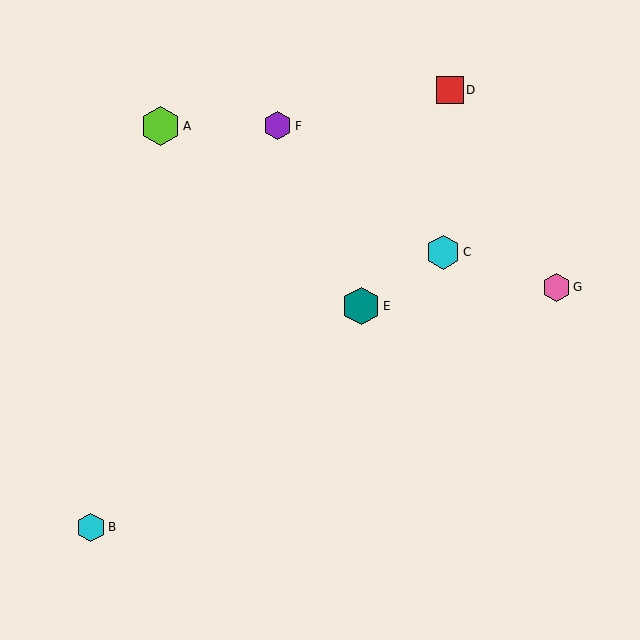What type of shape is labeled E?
Shape E is a teal hexagon.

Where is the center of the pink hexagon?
The center of the pink hexagon is at (556, 287).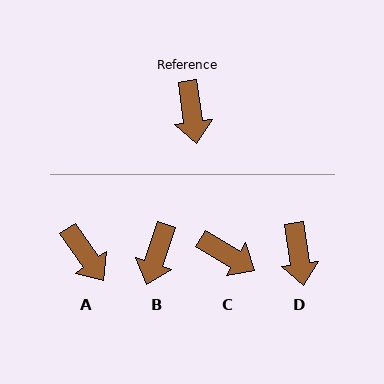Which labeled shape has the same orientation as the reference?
D.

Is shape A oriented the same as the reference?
No, it is off by about 26 degrees.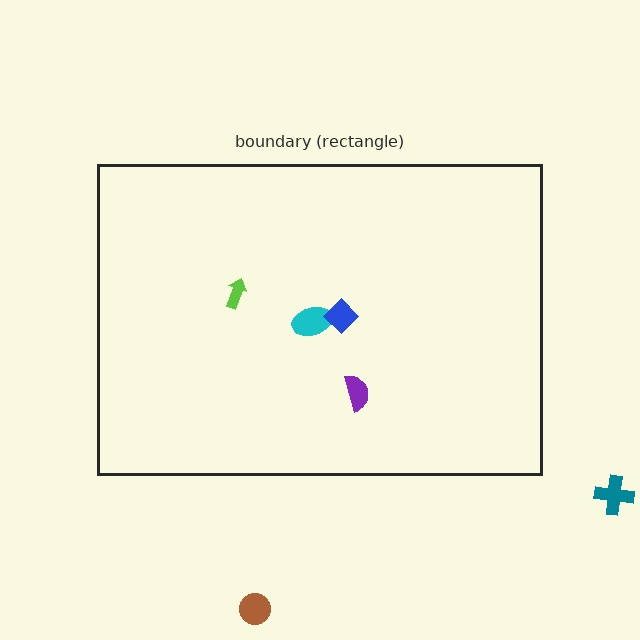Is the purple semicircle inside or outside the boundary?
Inside.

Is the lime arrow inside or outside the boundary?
Inside.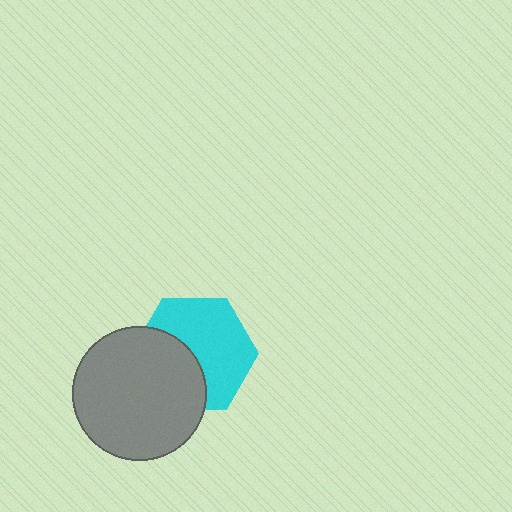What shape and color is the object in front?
The object in front is a gray circle.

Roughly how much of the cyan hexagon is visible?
About half of it is visible (roughly 60%).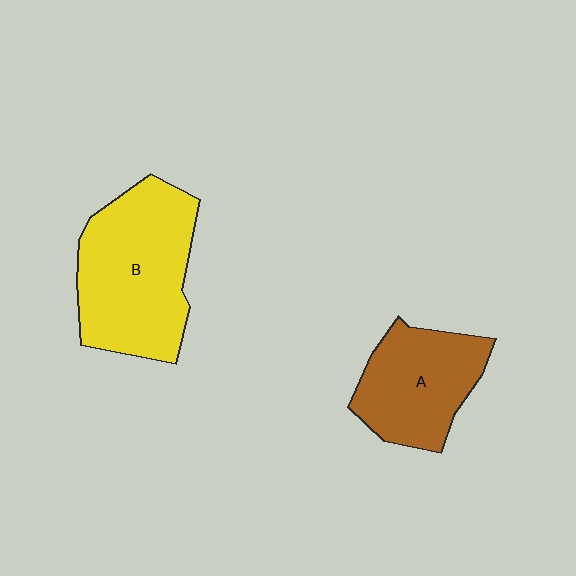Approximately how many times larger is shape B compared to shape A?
Approximately 1.4 times.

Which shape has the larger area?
Shape B (yellow).